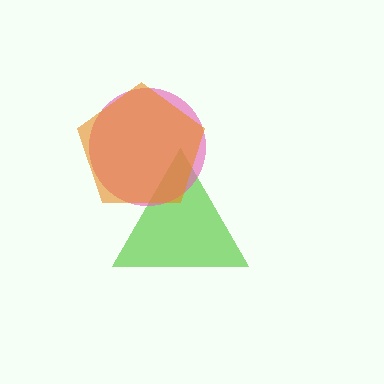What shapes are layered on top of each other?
The layered shapes are: a lime triangle, a pink circle, an orange pentagon.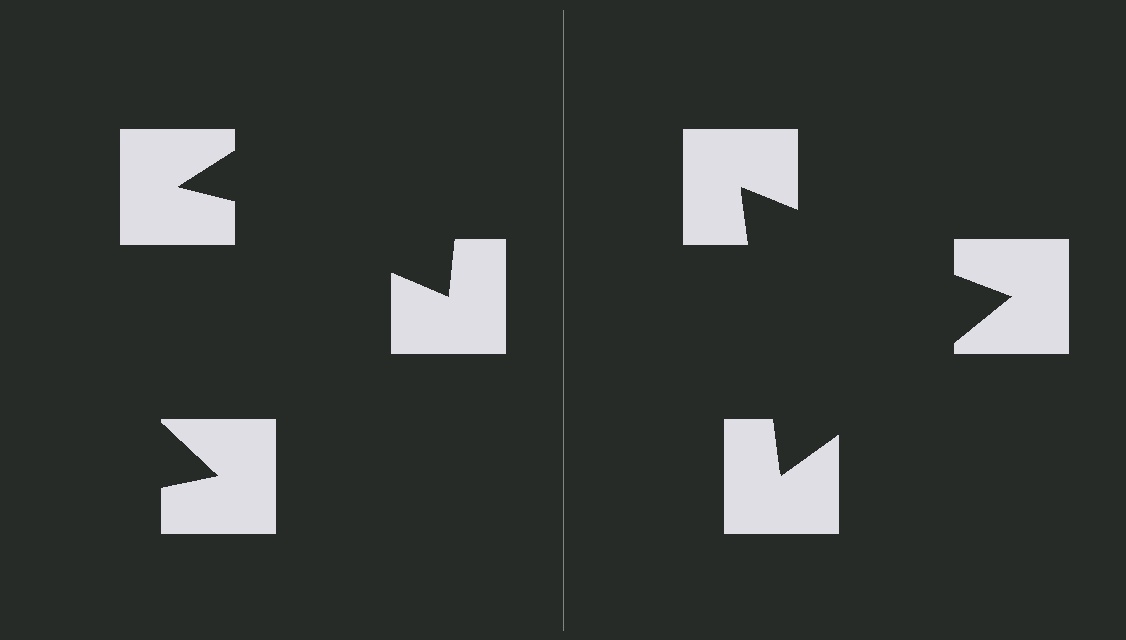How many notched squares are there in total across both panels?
6 — 3 on each side.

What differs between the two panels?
The notched squares are positioned identically on both sides; only the wedge orientations differ. On the right they align to a triangle; on the left they are misaligned.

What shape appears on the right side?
An illusory triangle.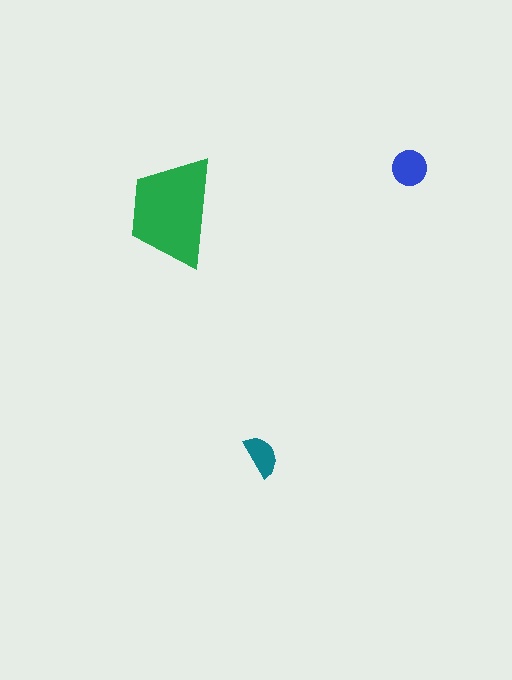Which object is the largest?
The green trapezoid.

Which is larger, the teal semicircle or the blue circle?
The blue circle.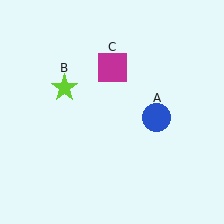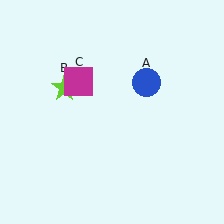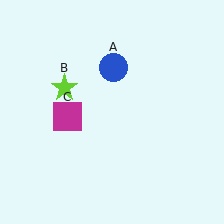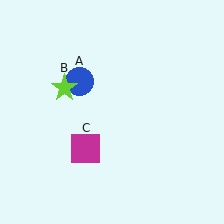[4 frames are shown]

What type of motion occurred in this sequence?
The blue circle (object A), magenta square (object C) rotated counterclockwise around the center of the scene.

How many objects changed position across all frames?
2 objects changed position: blue circle (object A), magenta square (object C).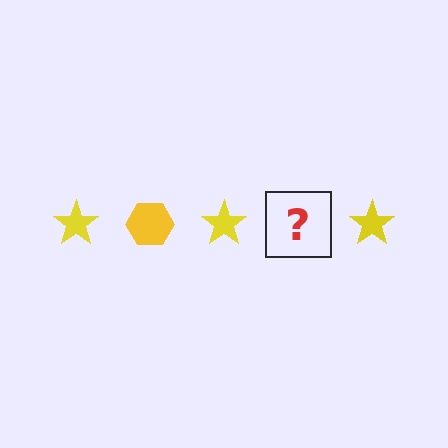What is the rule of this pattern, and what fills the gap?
The rule is that the pattern cycles through star, hexagon shapes in yellow. The gap should be filled with a yellow hexagon.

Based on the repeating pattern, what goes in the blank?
The blank should be a yellow hexagon.